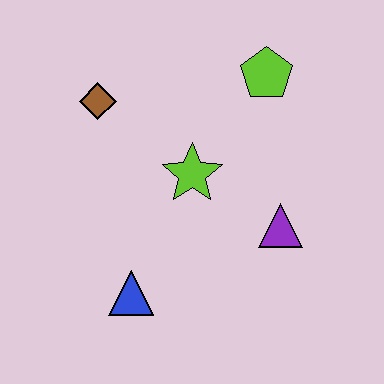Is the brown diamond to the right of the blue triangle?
No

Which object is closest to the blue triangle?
The lime star is closest to the blue triangle.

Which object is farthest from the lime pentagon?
The blue triangle is farthest from the lime pentagon.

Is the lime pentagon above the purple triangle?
Yes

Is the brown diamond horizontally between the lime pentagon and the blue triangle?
No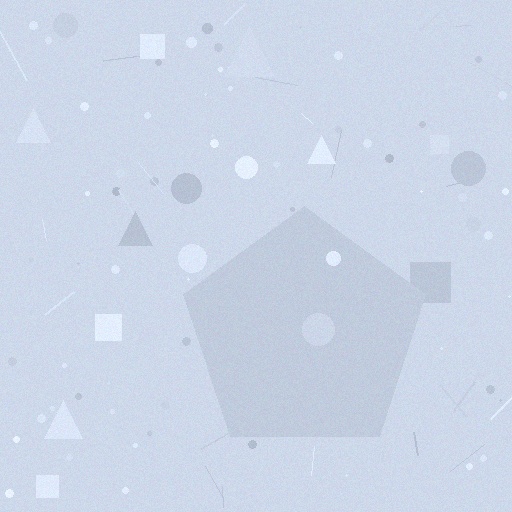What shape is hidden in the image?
A pentagon is hidden in the image.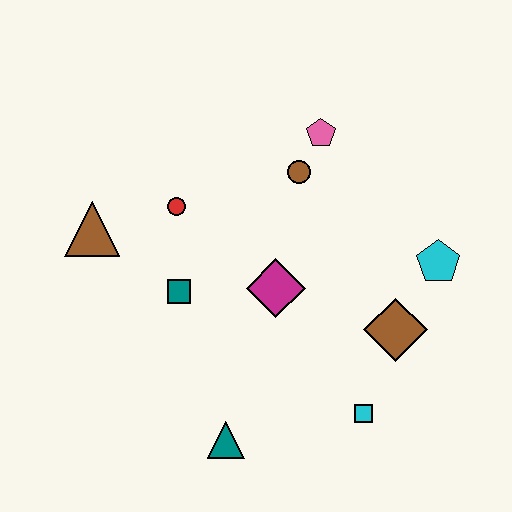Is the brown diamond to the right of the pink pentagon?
Yes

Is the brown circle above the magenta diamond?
Yes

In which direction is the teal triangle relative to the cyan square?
The teal triangle is to the left of the cyan square.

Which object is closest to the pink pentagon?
The brown circle is closest to the pink pentagon.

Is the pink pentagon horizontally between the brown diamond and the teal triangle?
Yes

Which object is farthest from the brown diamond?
The brown triangle is farthest from the brown diamond.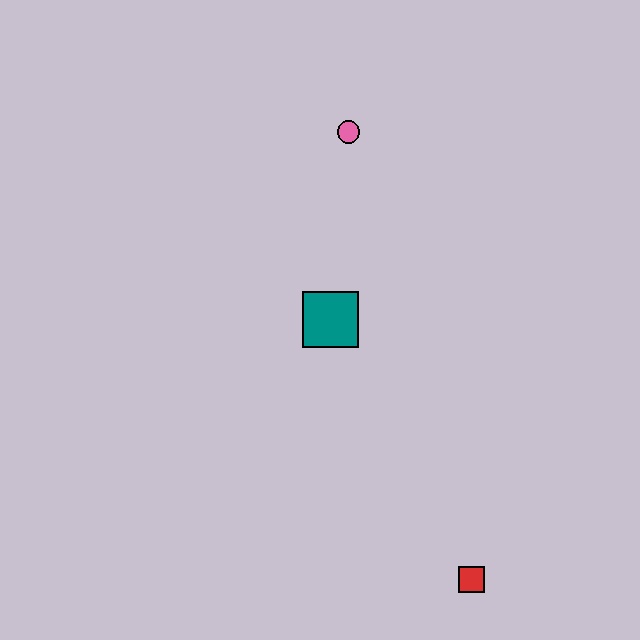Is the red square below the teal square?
Yes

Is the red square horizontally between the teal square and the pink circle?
No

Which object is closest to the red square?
The teal square is closest to the red square.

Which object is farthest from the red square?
The pink circle is farthest from the red square.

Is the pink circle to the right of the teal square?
Yes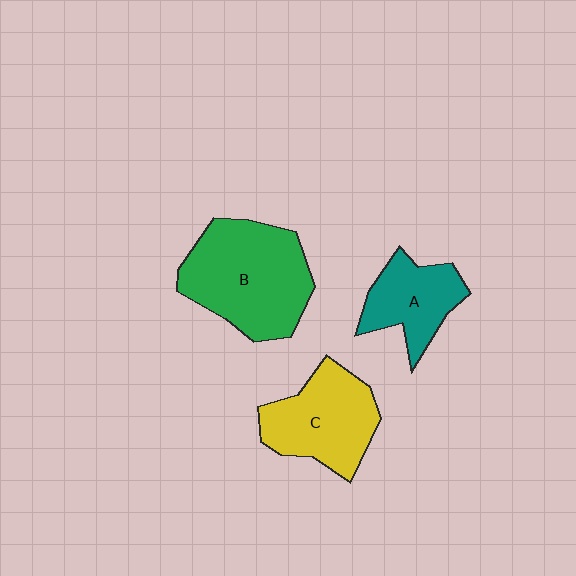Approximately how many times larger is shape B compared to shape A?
Approximately 1.8 times.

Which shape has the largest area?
Shape B (green).